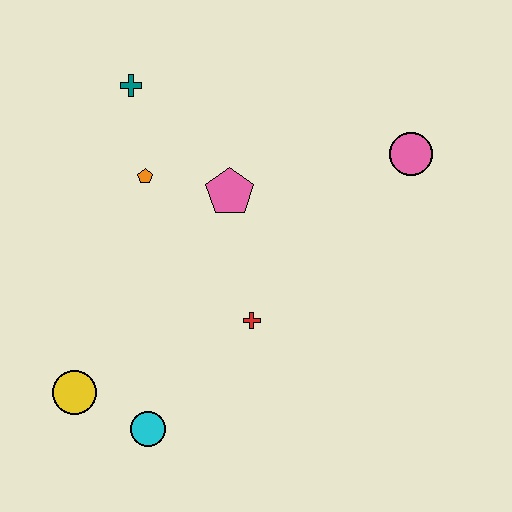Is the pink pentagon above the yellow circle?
Yes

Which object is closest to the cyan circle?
The yellow circle is closest to the cyan circle.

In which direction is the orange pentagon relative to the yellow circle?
The orange pentagon is above the yellow circle.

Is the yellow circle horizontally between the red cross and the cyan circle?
No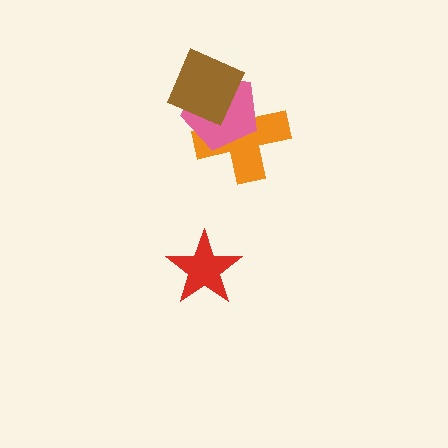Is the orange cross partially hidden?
Yes, it is partially covered by another shape.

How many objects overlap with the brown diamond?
2 objects overlap with the brown diamond.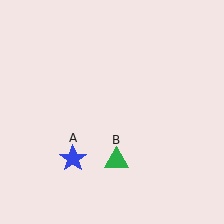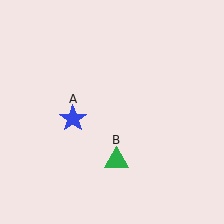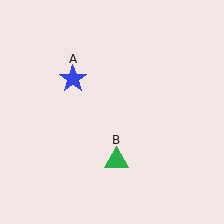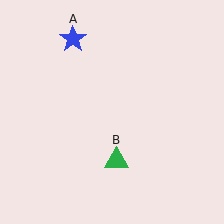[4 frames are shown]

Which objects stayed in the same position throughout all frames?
Green triangle (object B) remained stationary.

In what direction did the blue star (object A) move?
The blue star (object A) moved up.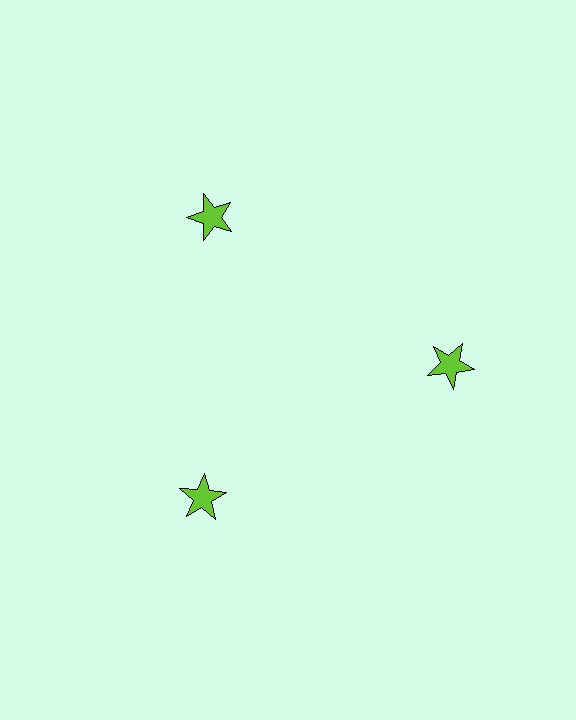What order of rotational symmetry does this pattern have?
This pattern has 3-fold rotational symmetry.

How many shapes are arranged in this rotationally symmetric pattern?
There are 3 shapes, arranged in 3 groups of 1.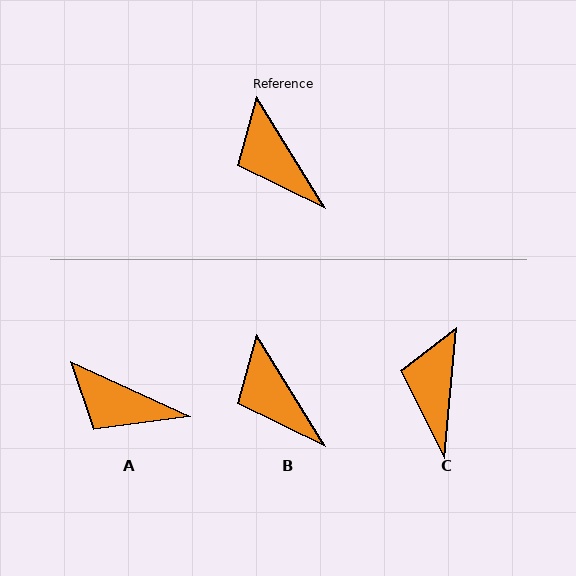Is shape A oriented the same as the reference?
No, it is off by about 34 degrees.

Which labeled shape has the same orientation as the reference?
B.